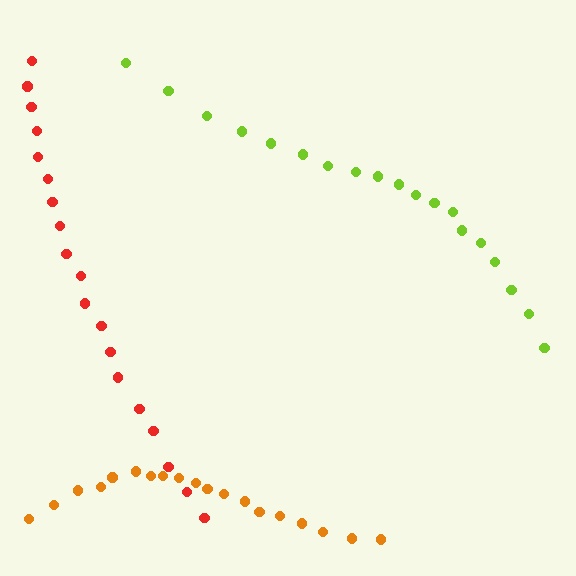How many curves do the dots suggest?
There are 3 distinct paths.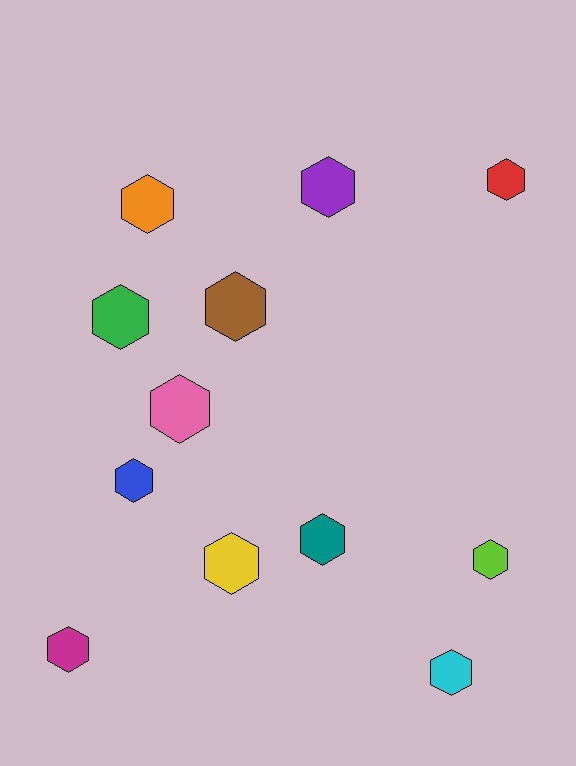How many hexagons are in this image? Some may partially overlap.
There are 12 hexagons.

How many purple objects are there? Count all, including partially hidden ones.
There is 1 purple object.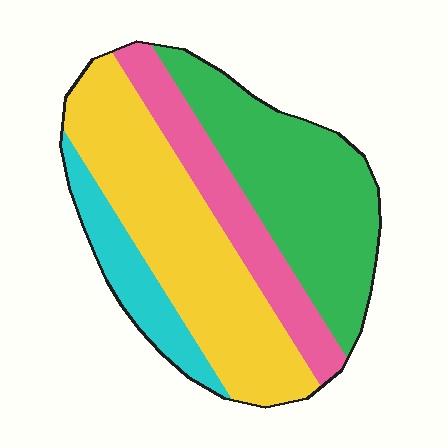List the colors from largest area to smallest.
From largest to smallest: yellow, green, pink, cyan.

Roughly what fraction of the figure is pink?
Pink takes up about one sixth (1/6) of the figure.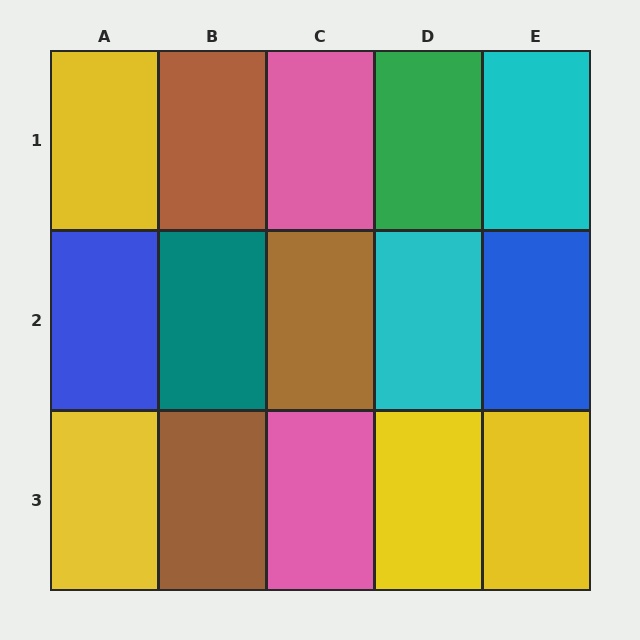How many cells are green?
1 cell is green.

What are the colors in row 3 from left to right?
Yellow, brown, pink, yellow, yellow.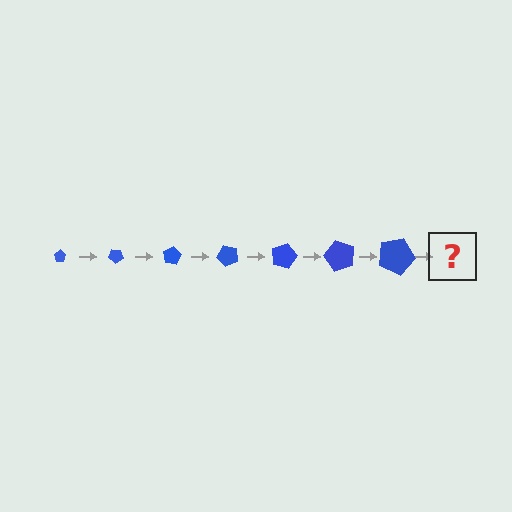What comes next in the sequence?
The next element should be a pentagon, larger than the previous one and rotated 280 degrees from the start.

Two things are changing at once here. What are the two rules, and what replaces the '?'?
The two rules are that the pentagon grows larger each step and it rotates 40 degrees each step. The '?' should be a pentagon, larger than the previous one and rotated 280 degrees from the start.